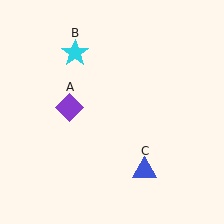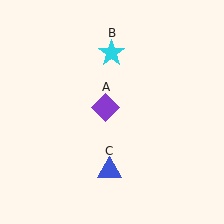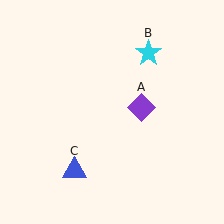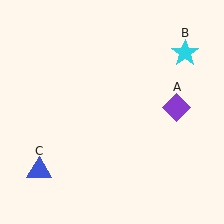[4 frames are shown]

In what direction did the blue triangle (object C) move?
The blue triangle (object C) moved left.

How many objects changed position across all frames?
3 objects changed position: purple diamond (object A), cyan star (object B), blue triangle (object C).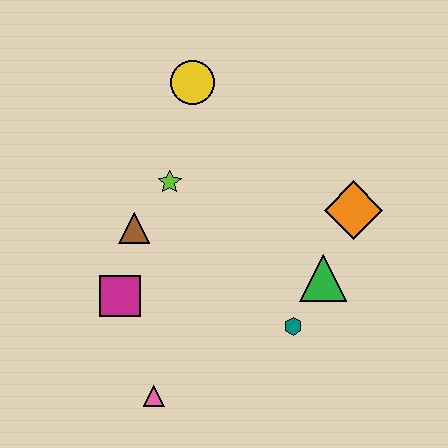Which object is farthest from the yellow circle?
The pink triangle is farthest from the yellow circle.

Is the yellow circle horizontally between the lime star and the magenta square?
No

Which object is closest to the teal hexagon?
The green triangle is closest to the teal hexagon.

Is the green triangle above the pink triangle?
Yes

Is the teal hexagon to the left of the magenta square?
No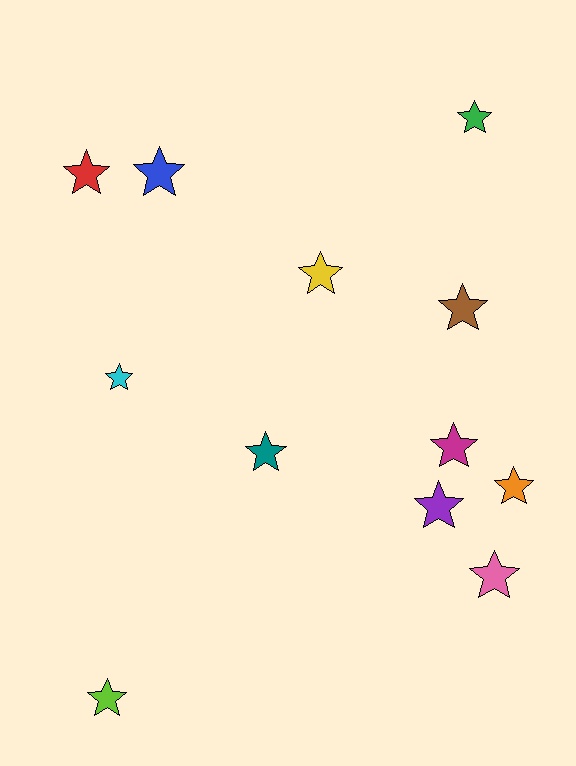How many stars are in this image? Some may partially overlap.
There are 12 stars.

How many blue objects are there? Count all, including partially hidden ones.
There is 1 blue object.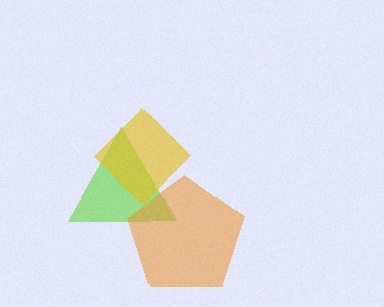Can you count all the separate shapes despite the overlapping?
Yes, there are 3 separate shapes.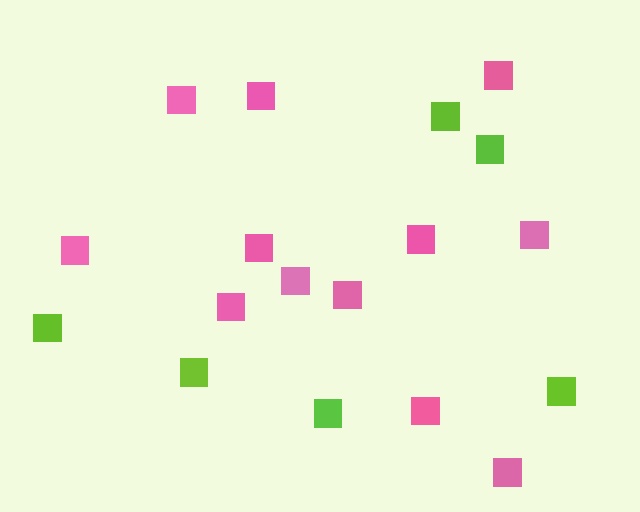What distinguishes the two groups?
There are 2 groups: one group of lime squares (6) and one group of pink squares (12).